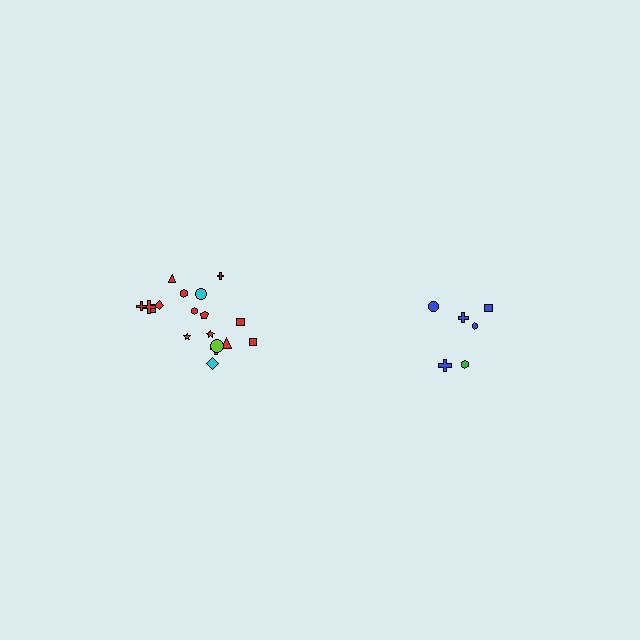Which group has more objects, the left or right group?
The left group.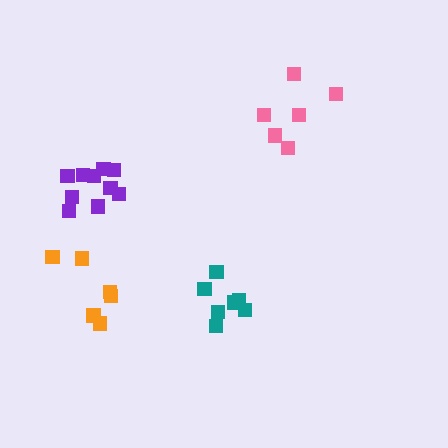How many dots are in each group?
Group 1: 6 dots, Group 2: 10 dots, Group 3: 7 dots, Group 4: 6 dots (29 total).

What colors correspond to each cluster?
The clusters are colored: pink, purple, teal, orange.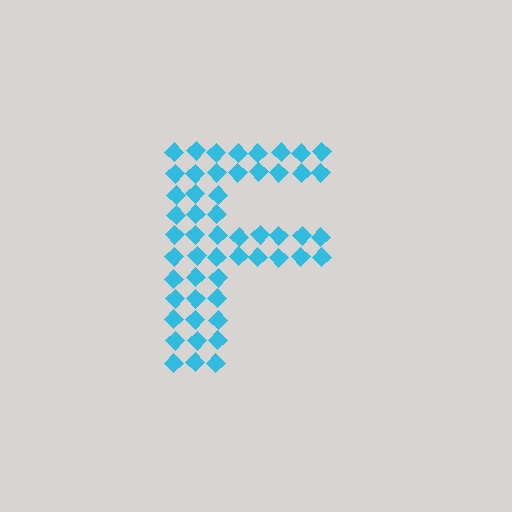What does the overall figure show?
The overall figure shows the letter F.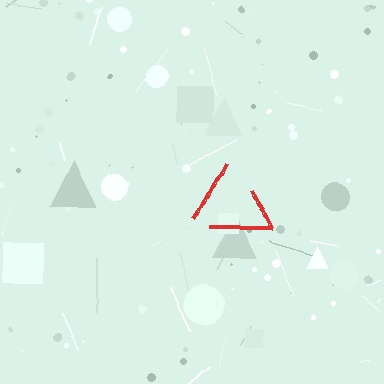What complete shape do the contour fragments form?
The contour fragments form a triangle.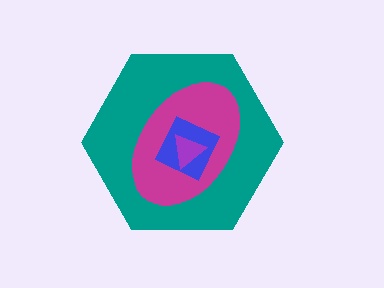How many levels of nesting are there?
4.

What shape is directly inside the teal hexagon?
The magenta ellipse.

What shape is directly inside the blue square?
The purple triangle.